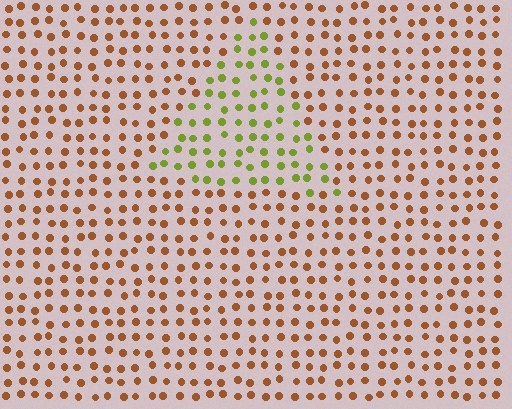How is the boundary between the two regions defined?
The boundary is defined purely by a slight shift in hue (about 58 degrees). Spacing, size, and orientation are identical on both sides.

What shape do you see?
I see a triangle.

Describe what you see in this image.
The image is filled with small brown elements in a uniform arrangement. A triangle-shaped region is visible where the elements are tinted to a slightly different hue, forming a subtle color boundary.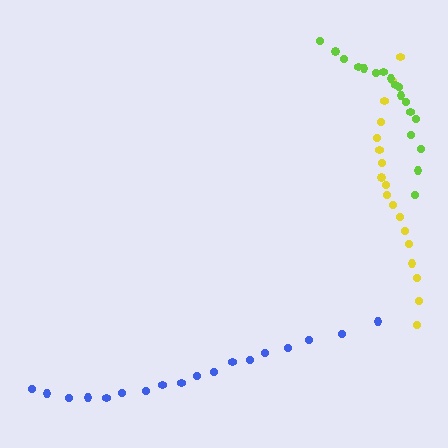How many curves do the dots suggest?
There are 3 distinct paths.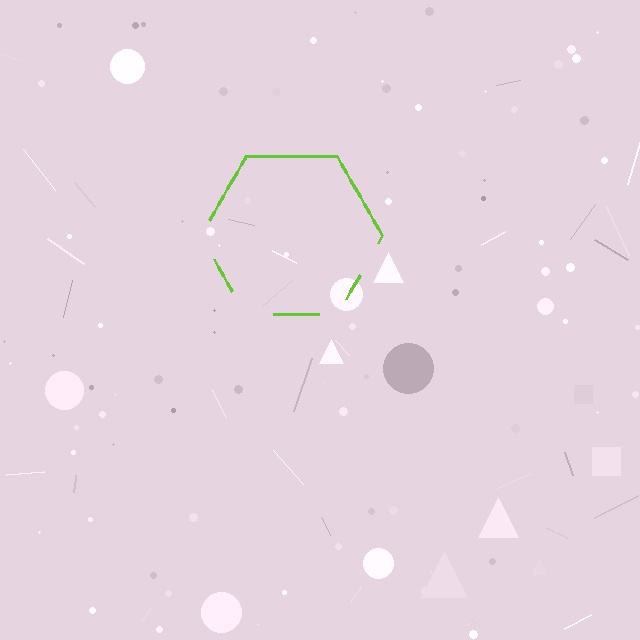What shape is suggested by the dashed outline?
The dashed outline suggests a hexagon.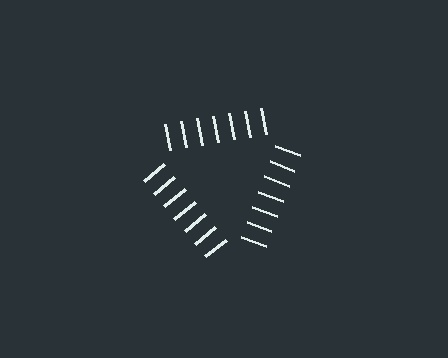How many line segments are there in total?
21 — 7 along each of the 3 edges.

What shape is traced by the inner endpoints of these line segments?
An illusory triangle — the line segments terminate on its edges but no continuous stroke is drawn.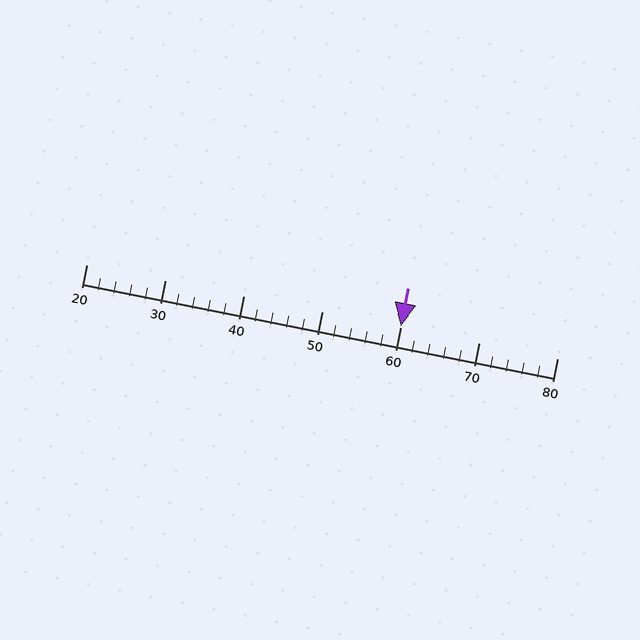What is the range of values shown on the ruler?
The ruler shows values from 20 to 80.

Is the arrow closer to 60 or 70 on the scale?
The arrow is closer to 60.